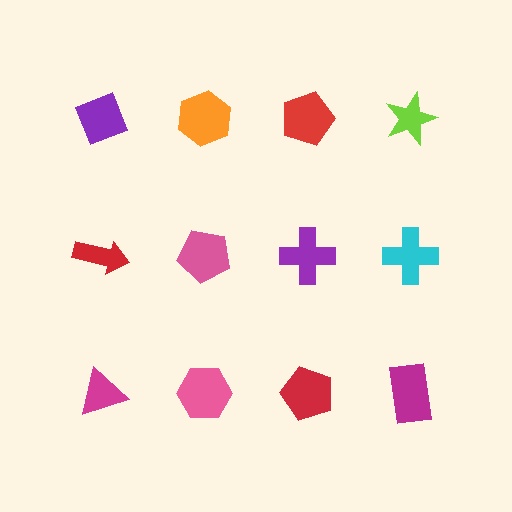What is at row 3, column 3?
A red pentagon.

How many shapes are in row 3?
4 shapes.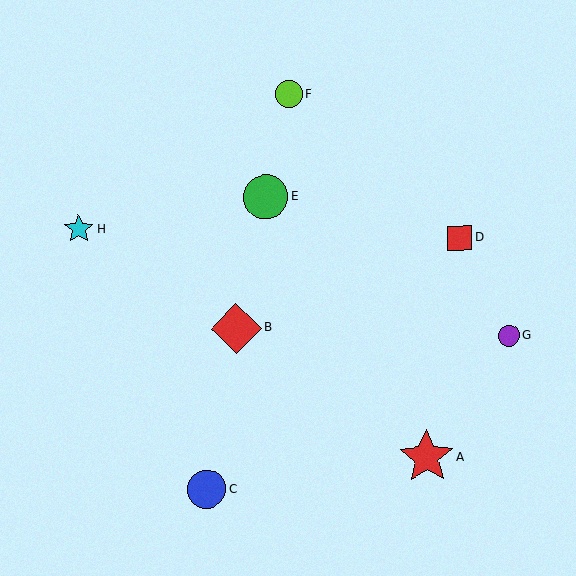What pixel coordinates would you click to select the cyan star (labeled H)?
Click at (79, 229) to select the cyan star H.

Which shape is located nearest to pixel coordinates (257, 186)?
The green circle (labeled E) at (266, 197) is nearest to that location.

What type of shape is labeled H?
Shape H is a cyan star.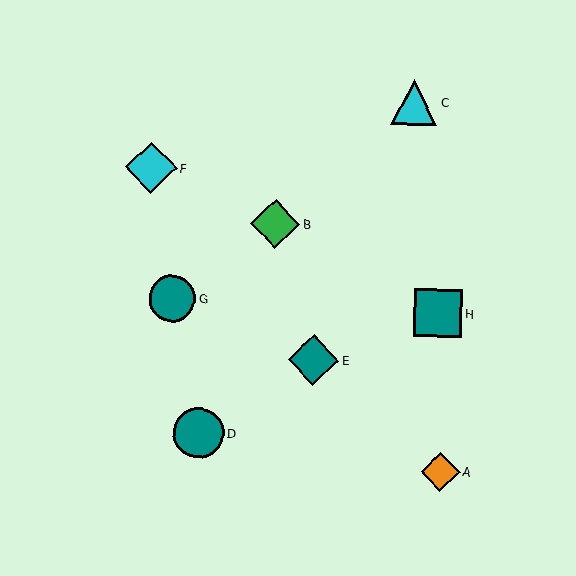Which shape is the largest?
The cyan diamond (labeled F) is the largest.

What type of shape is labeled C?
Shape C is a cyan triangle.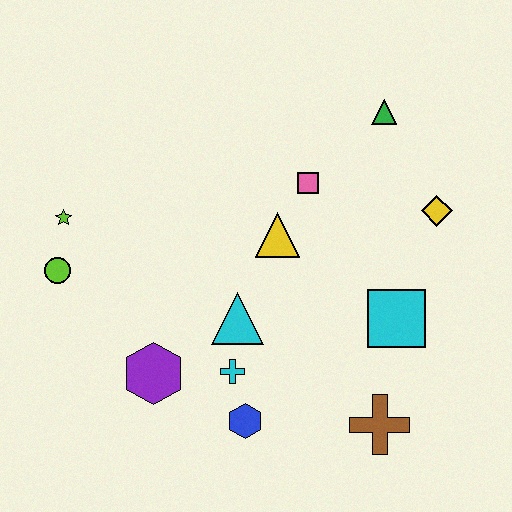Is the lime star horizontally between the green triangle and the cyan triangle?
No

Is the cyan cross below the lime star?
Yes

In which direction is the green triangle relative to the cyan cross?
The green triangle is above the cyan cross.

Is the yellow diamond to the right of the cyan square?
Yes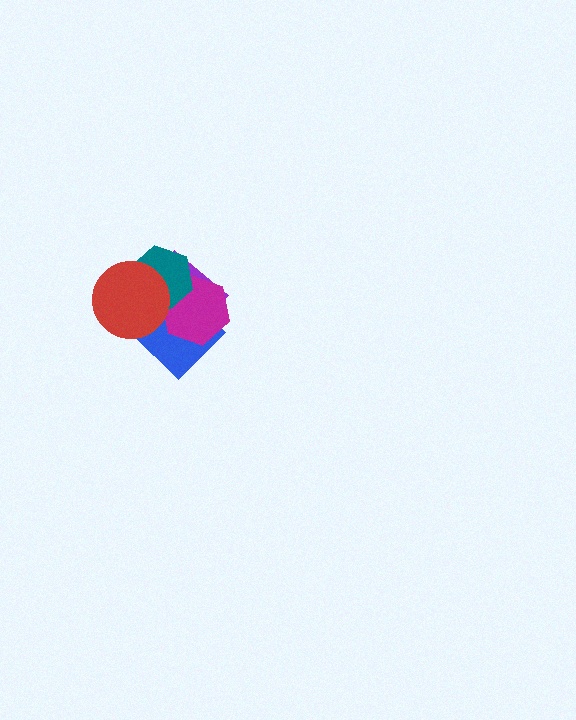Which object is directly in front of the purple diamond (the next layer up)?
The blue diamond is directly in front of the purple diamond.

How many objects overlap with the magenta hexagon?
4 objects overlap with the magenta hexagon.